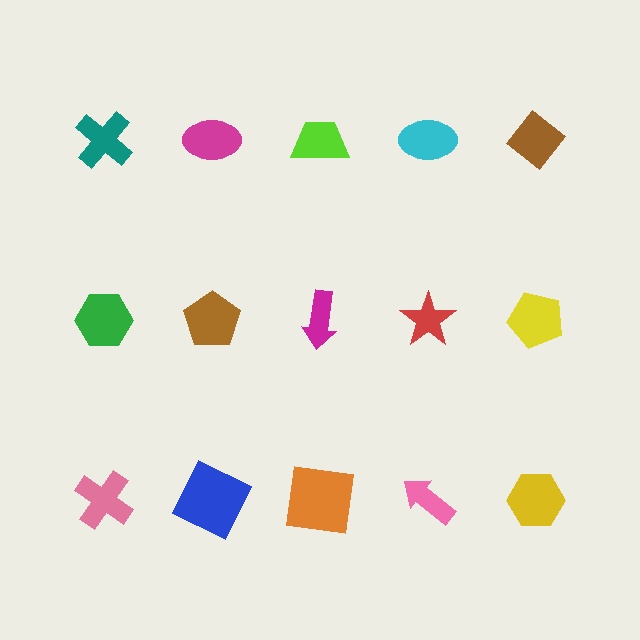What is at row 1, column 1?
A teal cross.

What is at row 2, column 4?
A red star.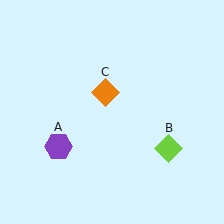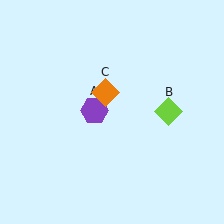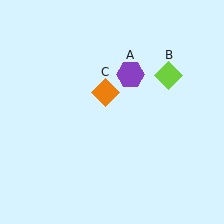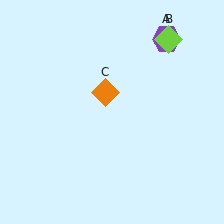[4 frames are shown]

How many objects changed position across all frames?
2 objects changed position: purple hexagon (object A), lime diamond (object B).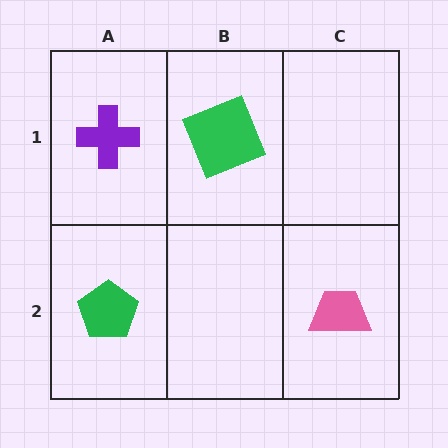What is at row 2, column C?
A pink trapezoid.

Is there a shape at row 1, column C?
No, that cell is empty.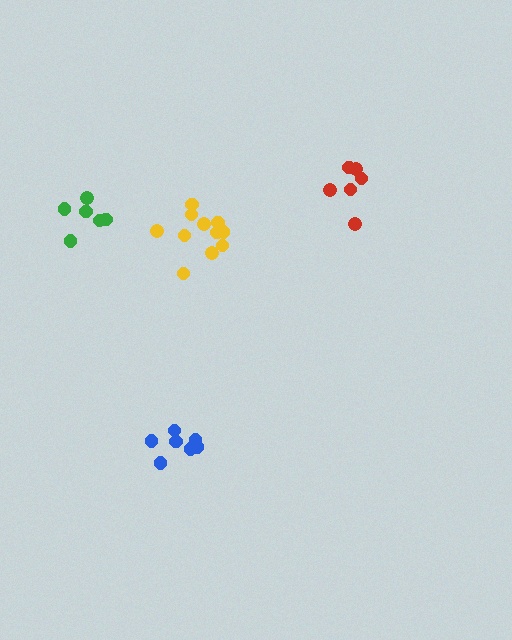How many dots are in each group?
Group 1: 6 dots, Group 2: 7 dots, Group 3: 11 dots, Group 4: 6 dots (30 total).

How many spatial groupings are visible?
There are 4 spatial groupings.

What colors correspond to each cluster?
The clusters are colored: green, blue, yellow, red.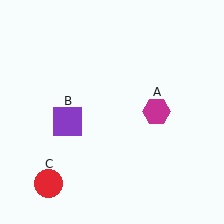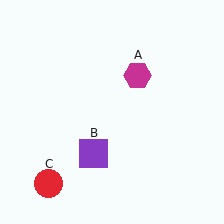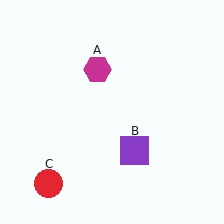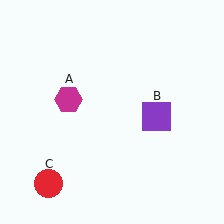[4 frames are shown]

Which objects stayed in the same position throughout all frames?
Red circle (object C) remained stationary.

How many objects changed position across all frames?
2 objects changed position: magenta hexagon (object A), purple square (object B).